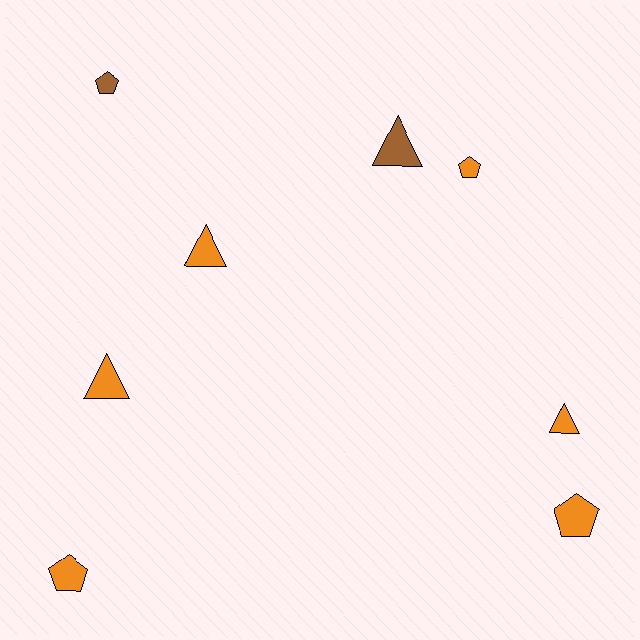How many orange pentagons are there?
There are 3 orange pentagons.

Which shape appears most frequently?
Pentagon, with 4 objects.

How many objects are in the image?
There are 8 objects.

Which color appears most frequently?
Orange, with 6 objects.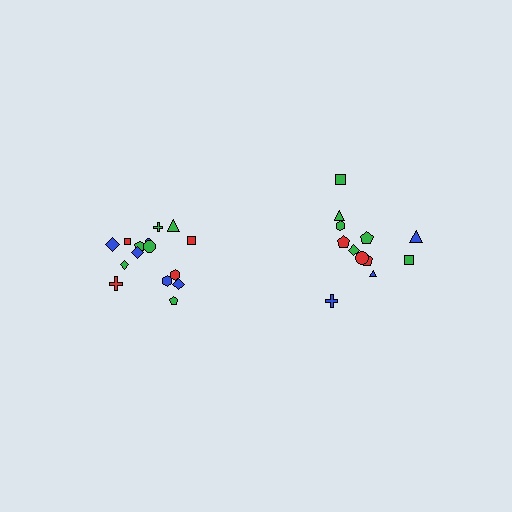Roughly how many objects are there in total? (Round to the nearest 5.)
Roughly 25 objects in total.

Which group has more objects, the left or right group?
The left group.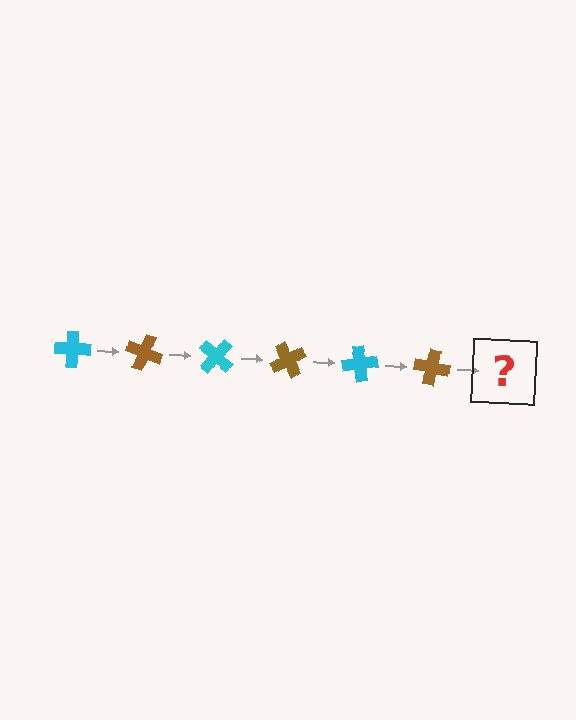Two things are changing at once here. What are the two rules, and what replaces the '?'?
The two rules are that it rotates 20 degrees each step and the color cycles through cyan and brown. The '?' should be a cyan cross, rotated 120 degrees from the start.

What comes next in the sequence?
The next element should be a cyan cross, rotated 120 degrees from the start.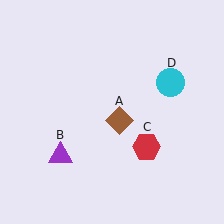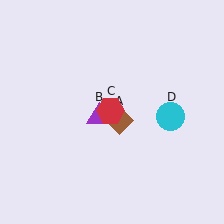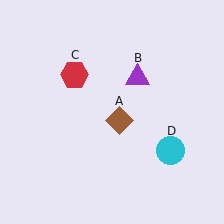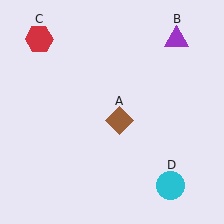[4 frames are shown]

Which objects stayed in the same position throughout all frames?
Brown diamond (object A) remained stationary.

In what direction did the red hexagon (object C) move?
The red hexagon (object C) moved up and to the left.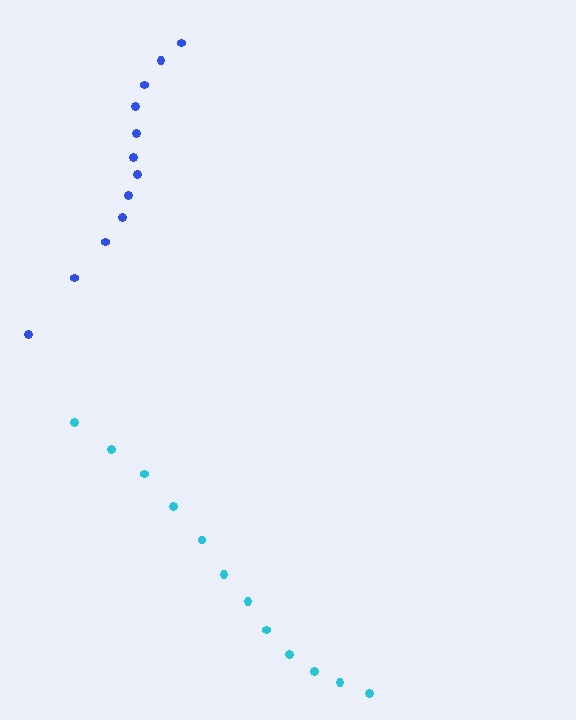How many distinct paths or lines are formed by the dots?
There are 2 distinct paths.